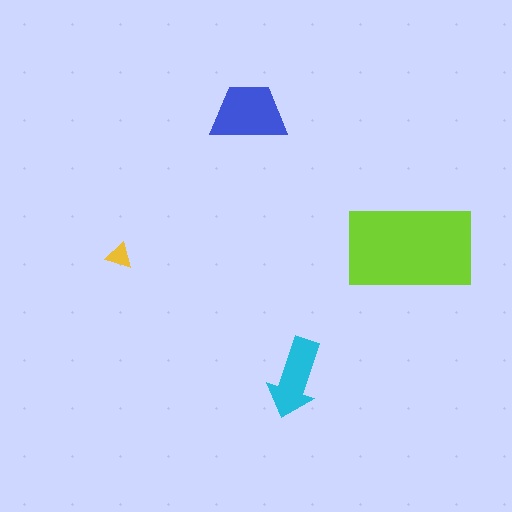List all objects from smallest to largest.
The yellow triangle, the cyan arrow, the blue trapezoid, the lime rectangle.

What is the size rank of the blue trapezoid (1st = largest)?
2nd.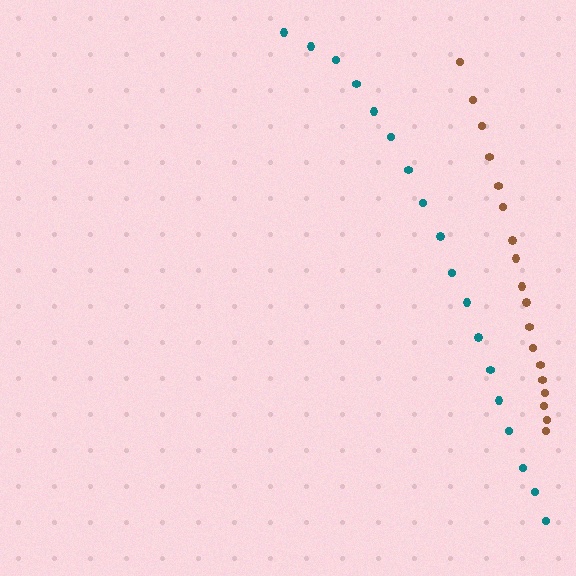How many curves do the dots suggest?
There are 2 distinct paths.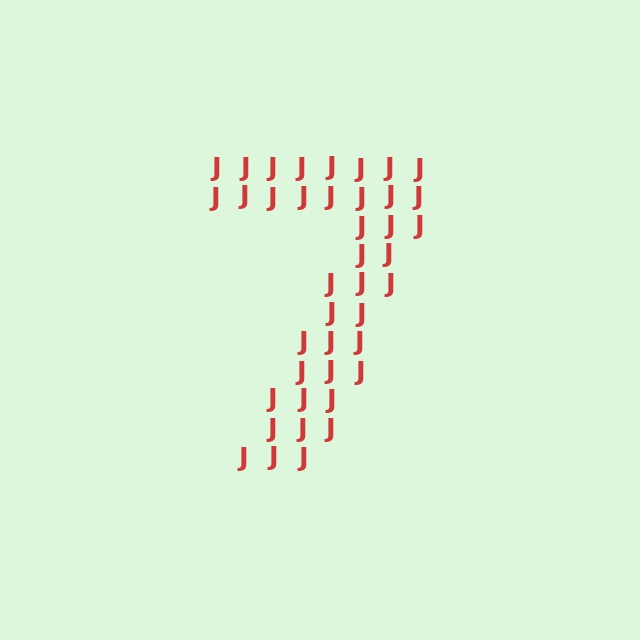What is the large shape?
The large shape is the digit 7.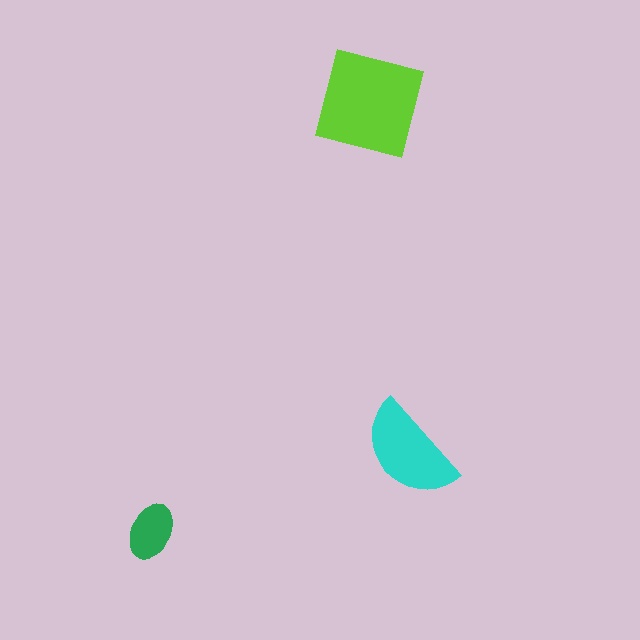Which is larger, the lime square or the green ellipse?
The lime square.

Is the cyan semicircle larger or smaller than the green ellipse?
Larger.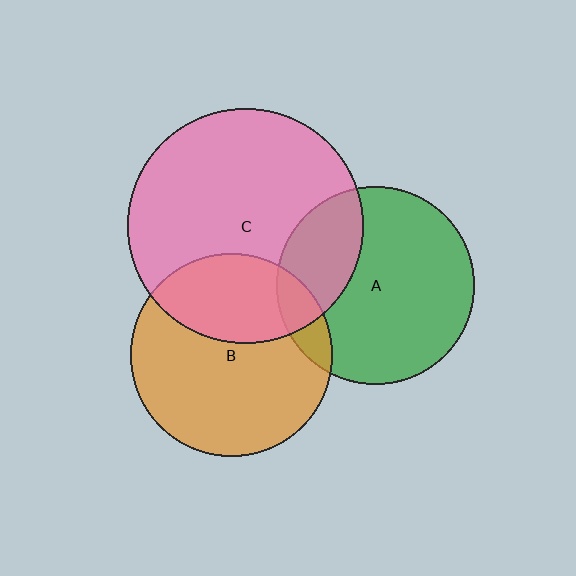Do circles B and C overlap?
Yes.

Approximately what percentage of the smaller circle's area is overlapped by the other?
Approximately 35%.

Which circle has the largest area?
Circle C (pink).